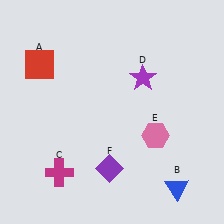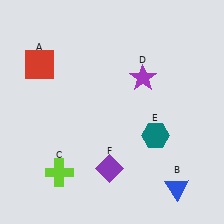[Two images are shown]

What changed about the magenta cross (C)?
In Image 1, C is magenta. In Image 2, it changed to lime.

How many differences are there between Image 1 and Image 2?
There are 2 differences between the two images.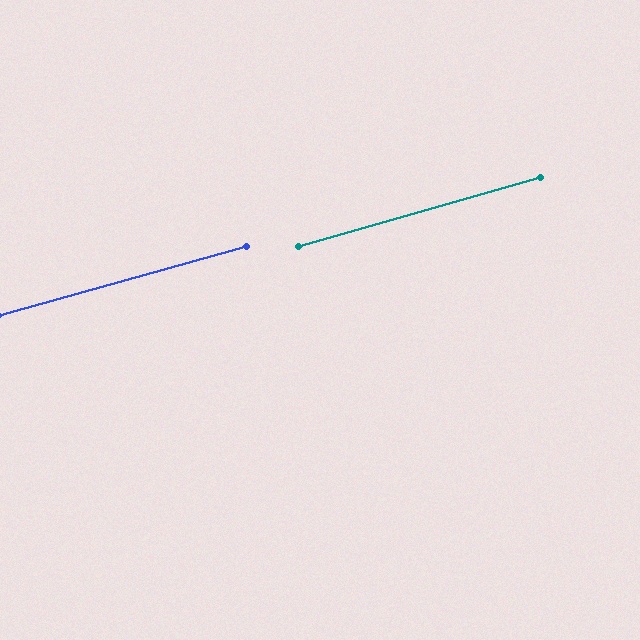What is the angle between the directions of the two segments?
Approximately 0 degrees.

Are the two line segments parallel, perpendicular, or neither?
Parallel — their directions differ by only 0.4°.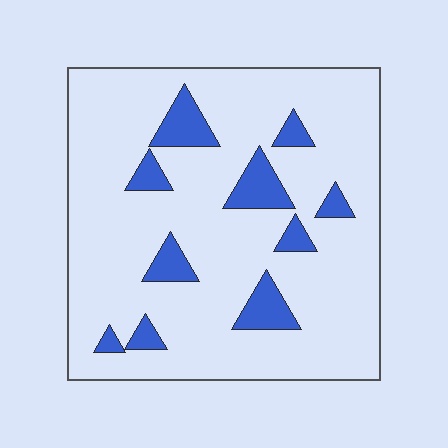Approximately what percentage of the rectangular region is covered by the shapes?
Approximately 15%.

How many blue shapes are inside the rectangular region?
10.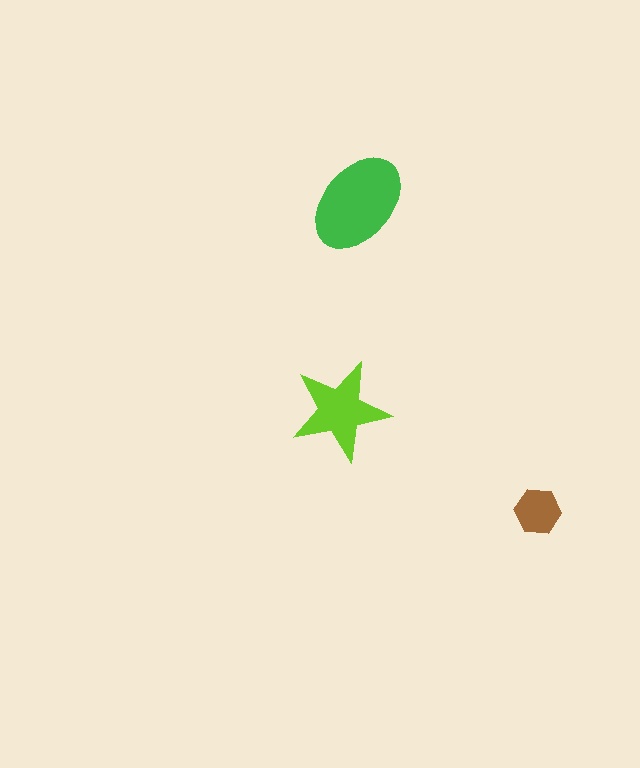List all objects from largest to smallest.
The green ellipse, the lime star, the brown hexagon.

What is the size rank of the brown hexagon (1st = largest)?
3rd.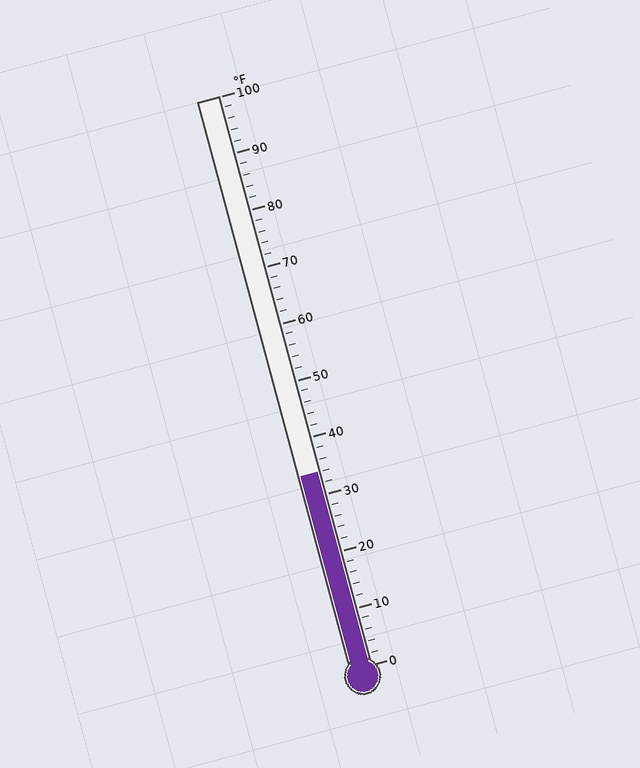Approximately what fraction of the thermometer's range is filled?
The thermometer is filled to approximately 35% of its range.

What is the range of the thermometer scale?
The thermometer scale ranges from 0°F to 100°F.